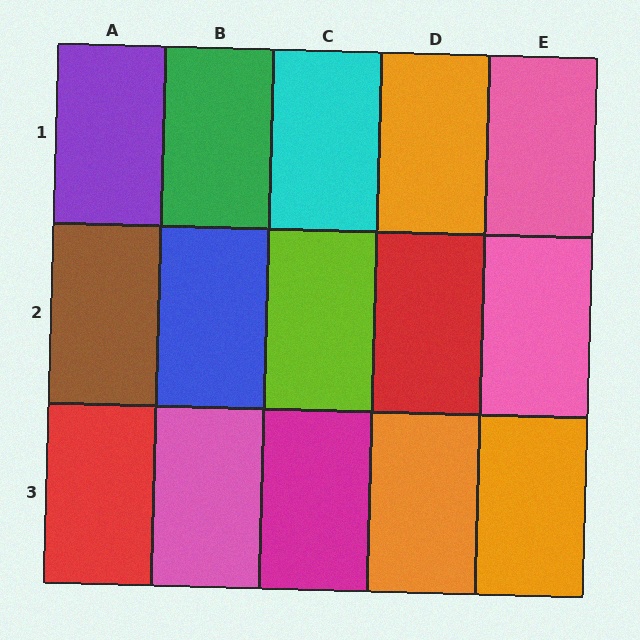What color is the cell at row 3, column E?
Orange.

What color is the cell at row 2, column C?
Lime.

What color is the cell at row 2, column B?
Blue.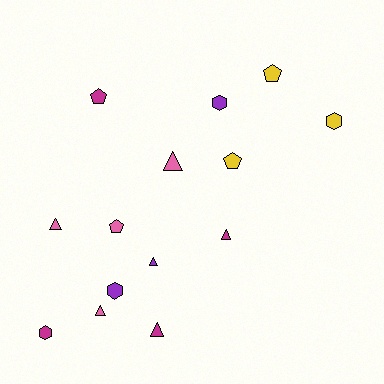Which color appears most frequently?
Pink, with 4 objects.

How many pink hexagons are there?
There are no pink hexagons.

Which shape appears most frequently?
Triangle, with 6 objects.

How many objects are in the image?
There are 14 objects.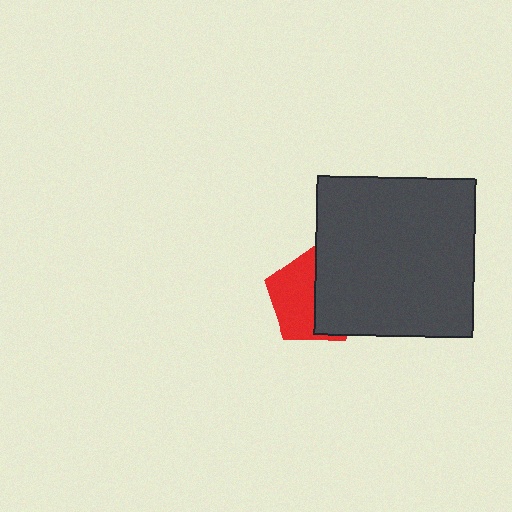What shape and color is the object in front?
The object in front is a dark gray square.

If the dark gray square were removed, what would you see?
You would see the complete red pentagon.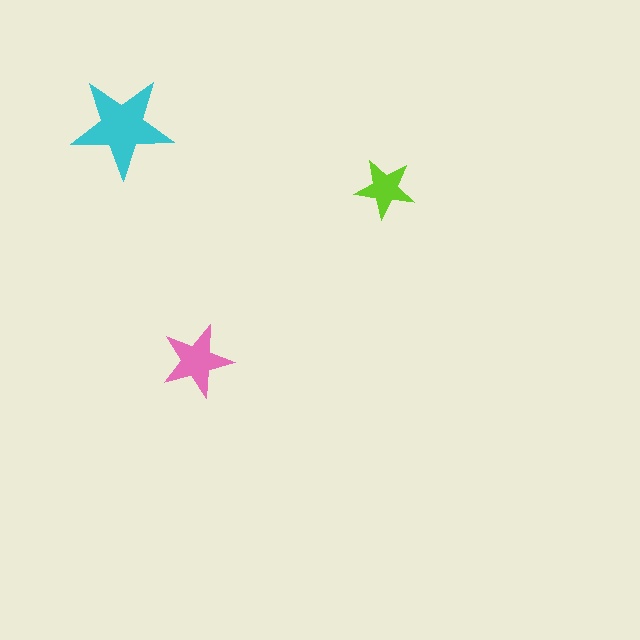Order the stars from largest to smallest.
the cyan one, the pink one, the lime one.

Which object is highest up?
The cyan star is topmost.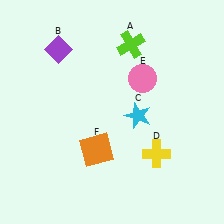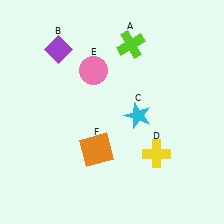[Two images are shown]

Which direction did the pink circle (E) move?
The pink circle (E) moved left.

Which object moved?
The pink circle (E) moved left.